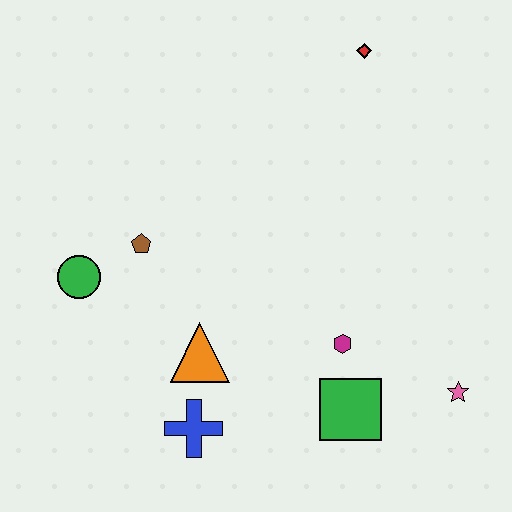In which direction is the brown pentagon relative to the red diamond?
The brown pentagon is to the left of the red diamond.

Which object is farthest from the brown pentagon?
The pink star is farthest from the brown pentagon.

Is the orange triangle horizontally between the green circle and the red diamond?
Yes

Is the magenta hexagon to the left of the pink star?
Yes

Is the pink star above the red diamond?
No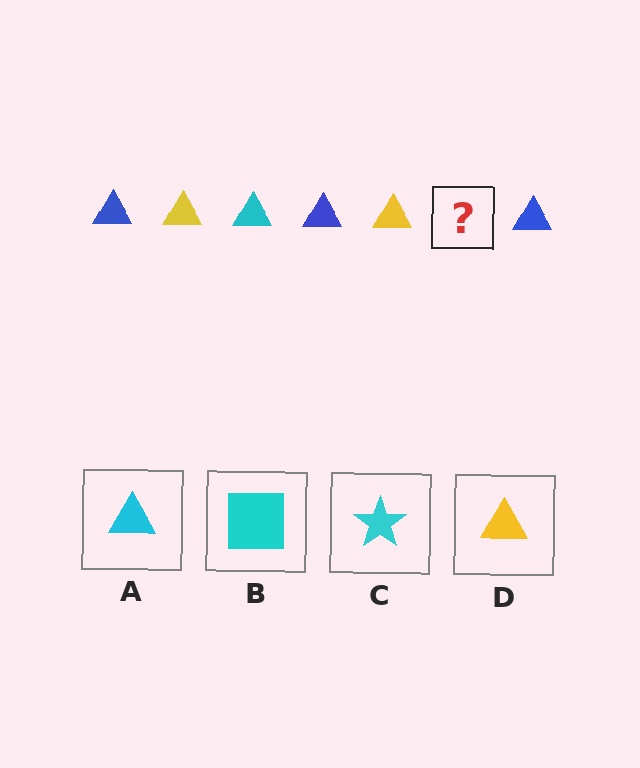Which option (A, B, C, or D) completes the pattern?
A.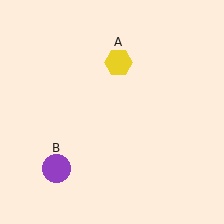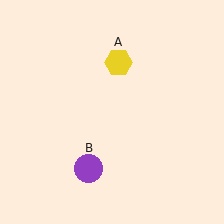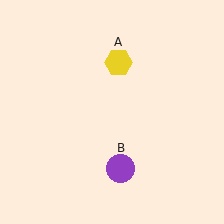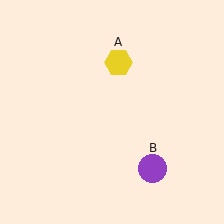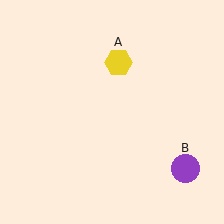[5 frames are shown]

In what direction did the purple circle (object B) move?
The purple circle (object B) moved right.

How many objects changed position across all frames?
1 object changed position: purple circle (object B).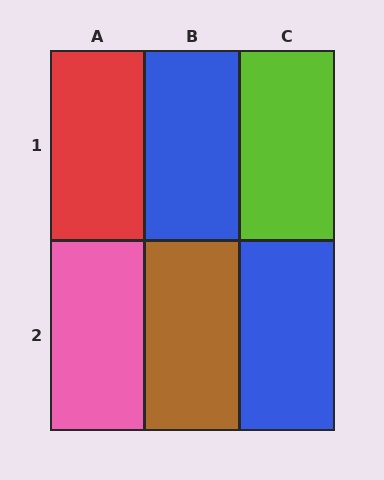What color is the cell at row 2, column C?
Blue.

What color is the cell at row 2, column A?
Pink.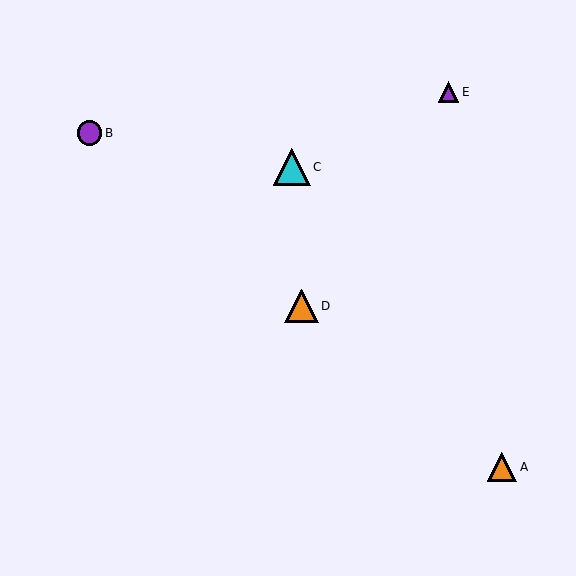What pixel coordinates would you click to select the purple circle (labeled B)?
Click at (89, 133) to select the purple circle B.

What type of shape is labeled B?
Shape B is a purple circle.